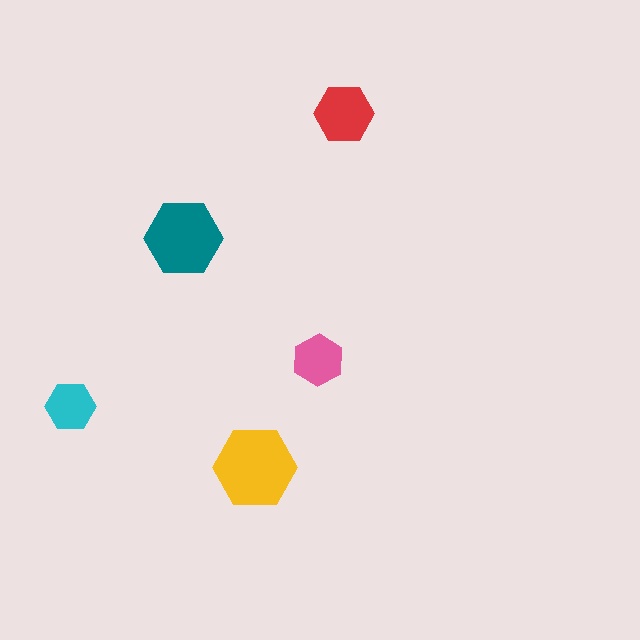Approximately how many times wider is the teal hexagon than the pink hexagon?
About 1.5 times wider.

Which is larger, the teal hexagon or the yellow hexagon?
The yellow one.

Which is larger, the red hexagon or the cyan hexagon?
The red one.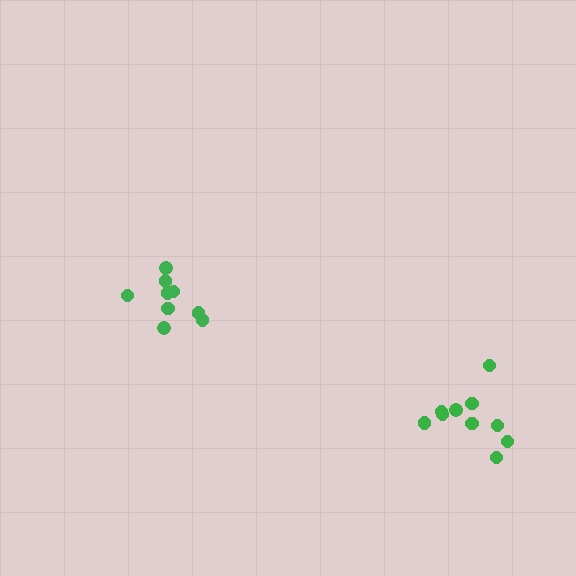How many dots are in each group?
Group 1: 9 dots, Group 2: 10 dots (19 total).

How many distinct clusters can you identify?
There are 2 distinct clusters.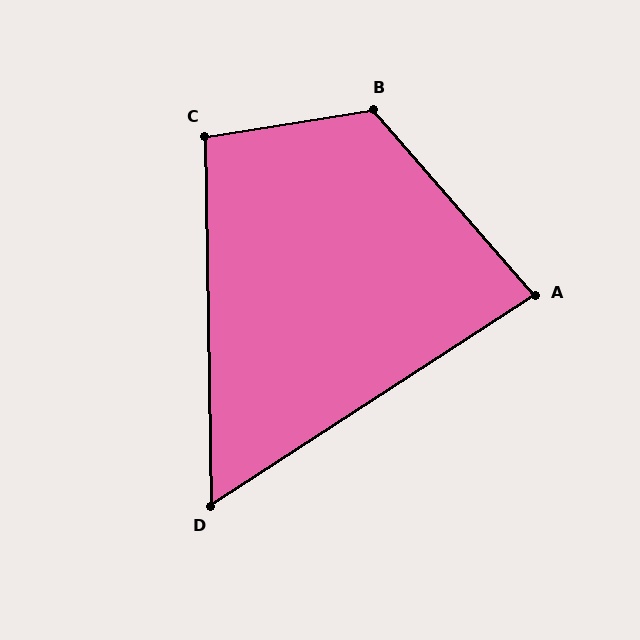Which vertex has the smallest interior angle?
D, at approximately 58 degrees.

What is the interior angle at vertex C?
Approximately 98 degrees (obtuse).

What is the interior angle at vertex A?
Approximately 82 degrees (acute).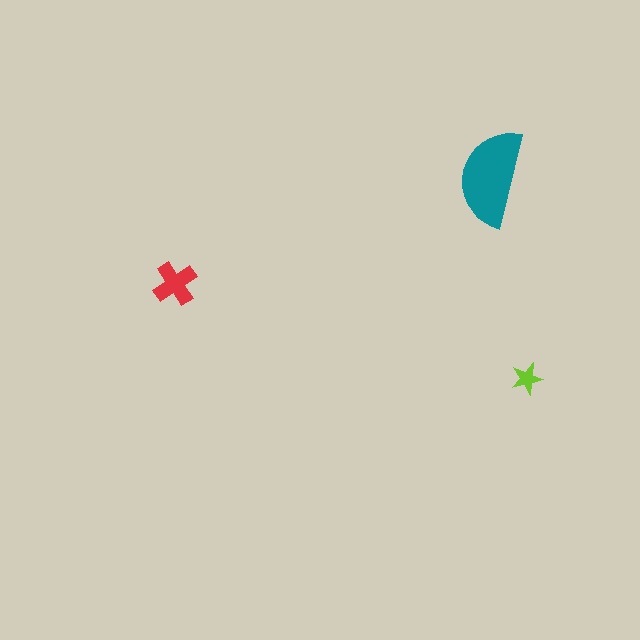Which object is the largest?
The teal semicircle.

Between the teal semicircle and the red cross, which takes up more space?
The teal semicircle.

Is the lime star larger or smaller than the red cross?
Smaller.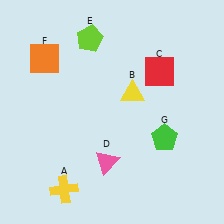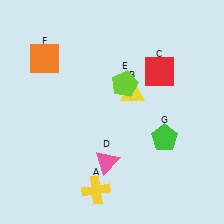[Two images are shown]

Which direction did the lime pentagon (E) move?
The lime pentagon (E) moved down.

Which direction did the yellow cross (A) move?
The yellow cross (A) moved right.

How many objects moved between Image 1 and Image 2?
2 objects moved between the two images.